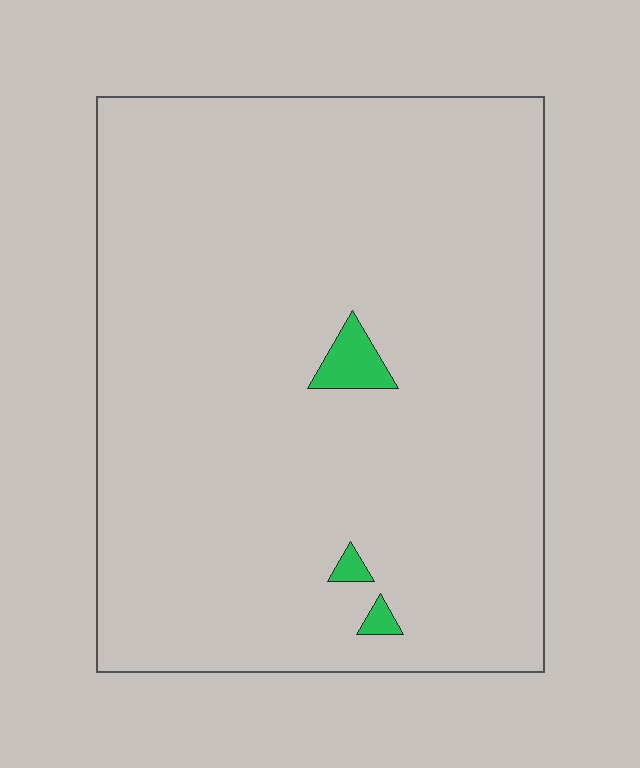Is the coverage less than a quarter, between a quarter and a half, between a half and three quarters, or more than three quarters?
Less than a quarter.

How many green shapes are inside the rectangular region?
3.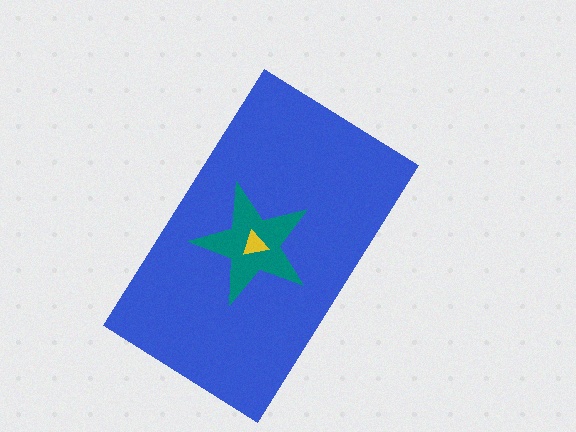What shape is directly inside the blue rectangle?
The teal star.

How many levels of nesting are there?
3.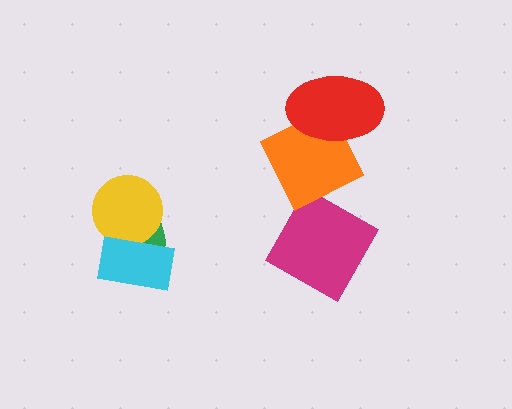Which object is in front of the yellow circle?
The cyan rectangle is in front of the yellow circle.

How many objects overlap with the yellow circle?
2 objects overlap with the yellow circle.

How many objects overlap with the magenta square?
0 objects overlap with the magenta square.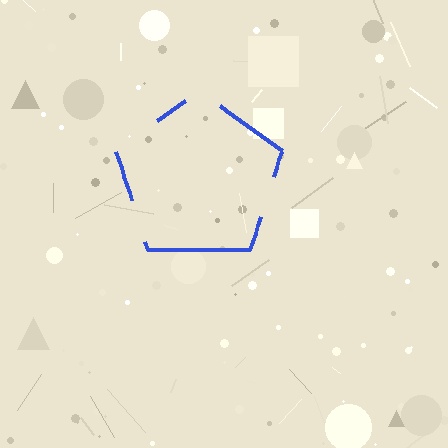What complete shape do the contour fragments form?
The contour fragments form a pentagon.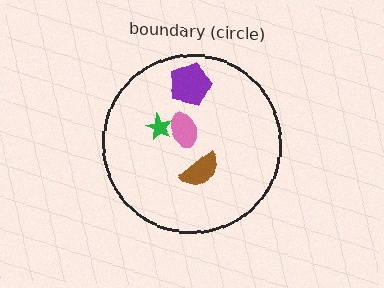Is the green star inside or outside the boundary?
Inside.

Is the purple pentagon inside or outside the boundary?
Inside.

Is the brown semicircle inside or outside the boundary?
Inside.